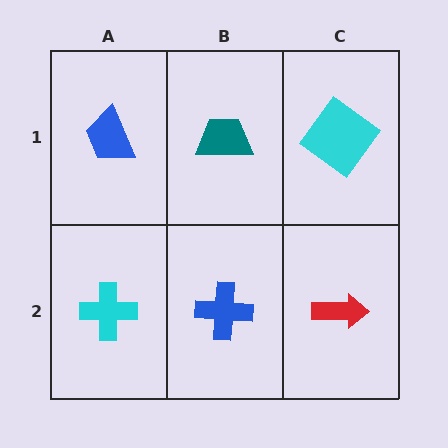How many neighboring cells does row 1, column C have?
2.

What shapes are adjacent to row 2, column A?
A blue trapezoid (row 1, column A), a blue cross (row 2, column B).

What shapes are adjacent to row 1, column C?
A red arrow (row 2, column C), a teal trapezoid (row 1, column B).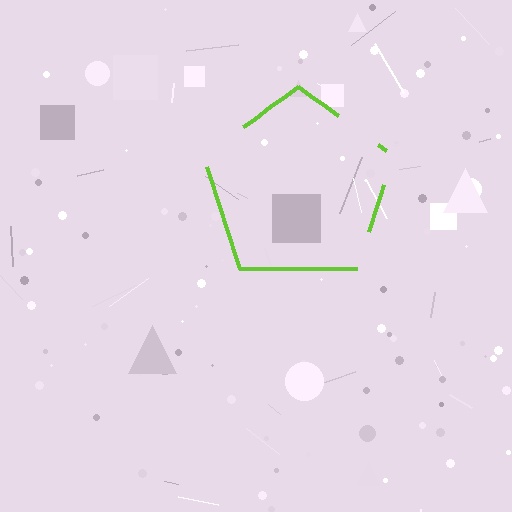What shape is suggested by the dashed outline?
The dashed outline suggests a pentagon.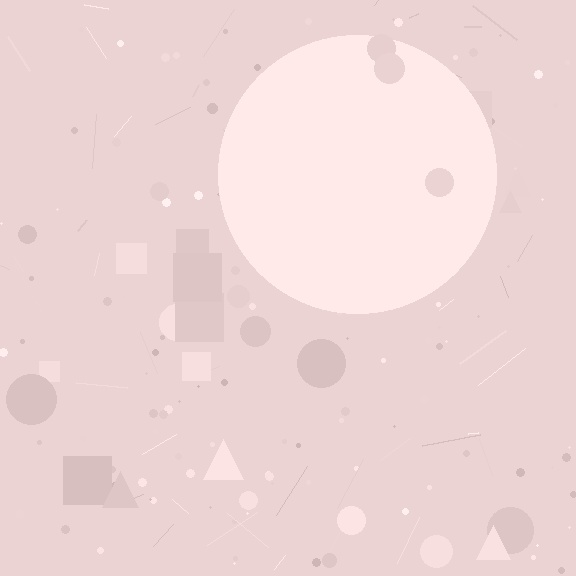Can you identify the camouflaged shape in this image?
The camouflaged shape is a circle.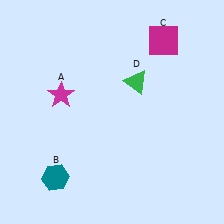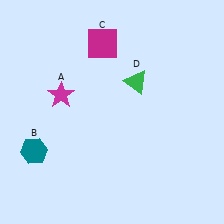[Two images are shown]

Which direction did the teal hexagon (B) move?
The teal hexagon (B) moved up.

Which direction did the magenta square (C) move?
The magenta square (C) moved left.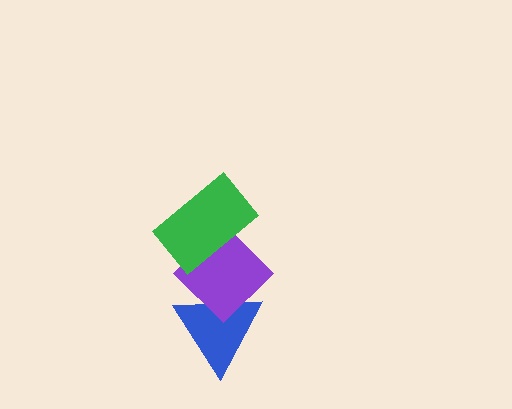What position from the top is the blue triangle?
The blue triangle is 3rd from the top.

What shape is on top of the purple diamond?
The green rectangle is on top of the purple diamond.